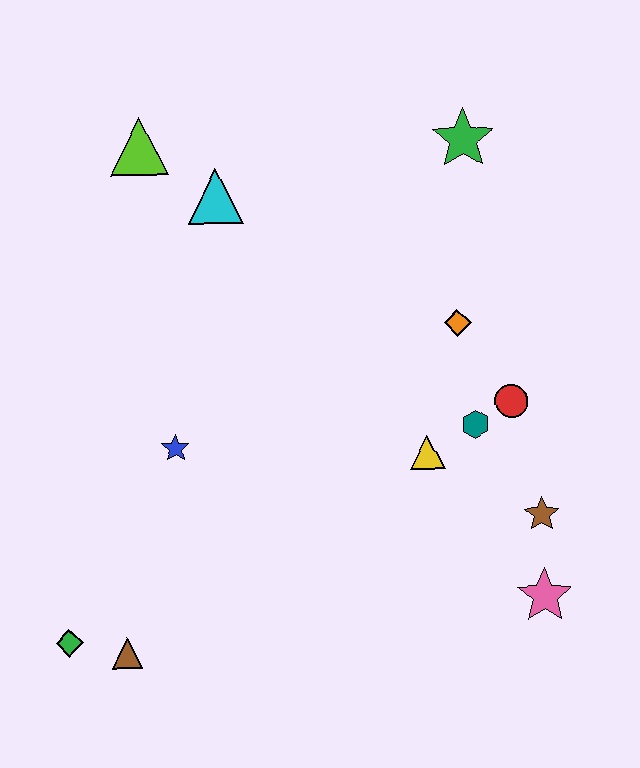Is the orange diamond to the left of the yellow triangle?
No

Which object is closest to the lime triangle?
The cyan triangle is closest to the lime triangle.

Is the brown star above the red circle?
No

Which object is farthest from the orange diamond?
The green diamond is farthest from the orange diamond.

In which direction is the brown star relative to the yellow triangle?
The brown star is to the right of the yellow triangle.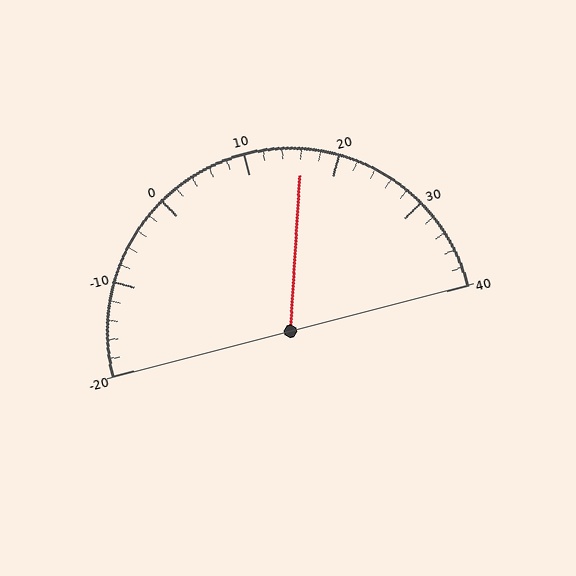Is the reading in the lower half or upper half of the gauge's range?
The reading is in the upper half of the range (-20 to 40).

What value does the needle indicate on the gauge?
The needle indicates approximately 16.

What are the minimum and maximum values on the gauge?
The gauge ranges from -20 to 40.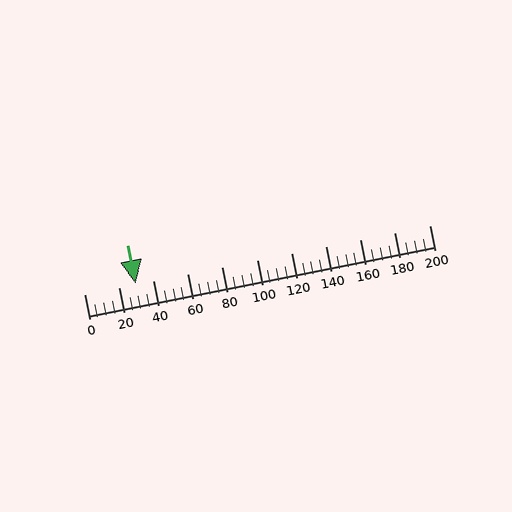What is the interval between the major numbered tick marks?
The major tick marks are spaced 20 units apart.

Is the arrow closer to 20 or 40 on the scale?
The arrow is closer to 40.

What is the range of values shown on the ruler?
The ruler shows values from 0 to 200.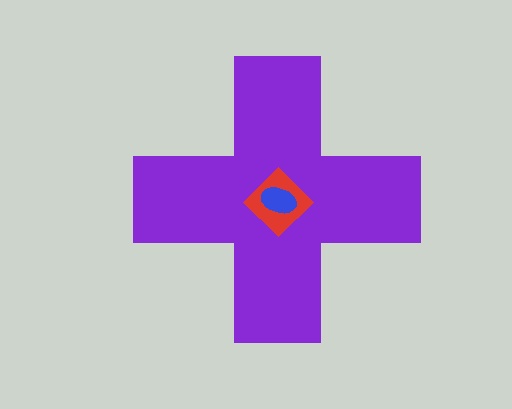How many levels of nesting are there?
3.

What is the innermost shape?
The blue ellipse.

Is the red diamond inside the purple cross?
Yes.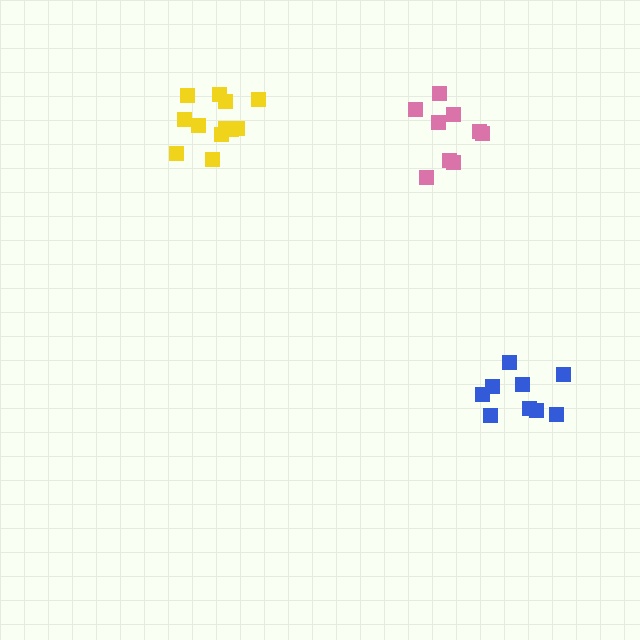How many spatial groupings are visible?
There are 3 spatial groupings.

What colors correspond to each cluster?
The clusters are colored: pink, blue, yellow.